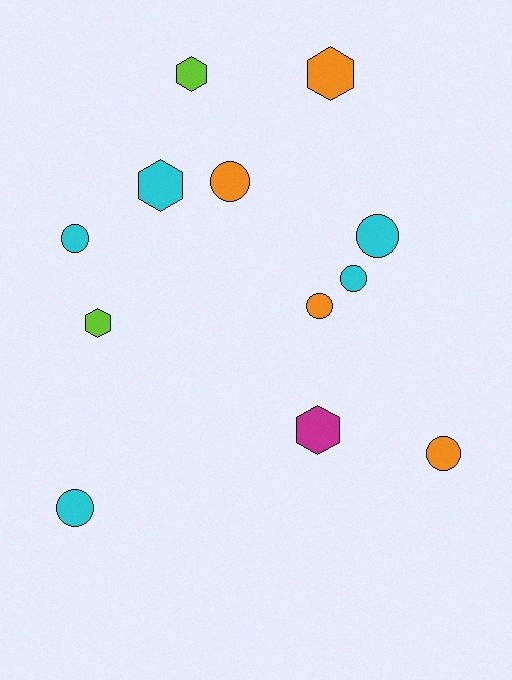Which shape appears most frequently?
Circle, with 7 objects.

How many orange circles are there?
There are 3 orange circles.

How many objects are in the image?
There are 12 objects.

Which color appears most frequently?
Cyan, with 5 objects.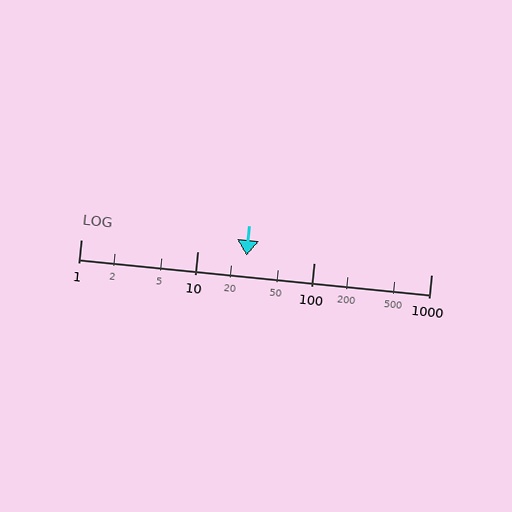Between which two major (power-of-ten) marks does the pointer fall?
The pointer is between 10 and 100.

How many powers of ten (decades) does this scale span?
The scale spans 3 decades, from 1 to 1000.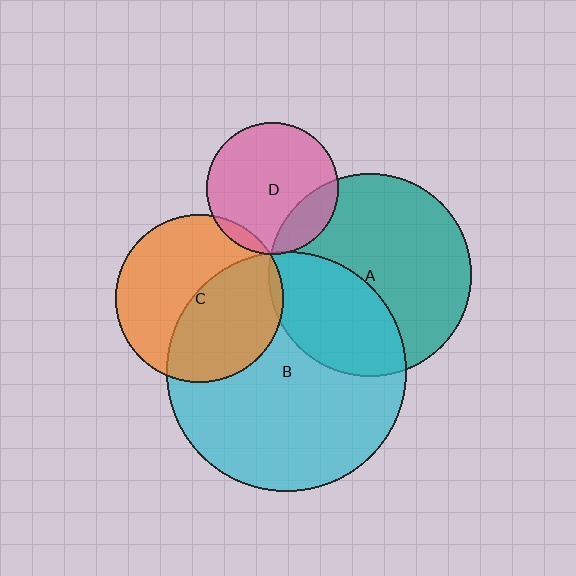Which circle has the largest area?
Circle B (cyan).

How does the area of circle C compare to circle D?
Approximately 1.6 times.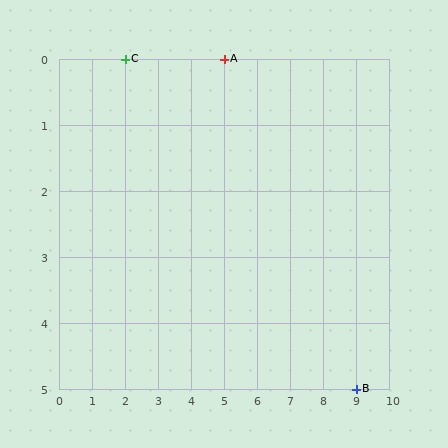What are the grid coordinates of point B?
Point B is at grid coordinates (9, 5).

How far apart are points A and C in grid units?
Points A and C are 3 columns apart.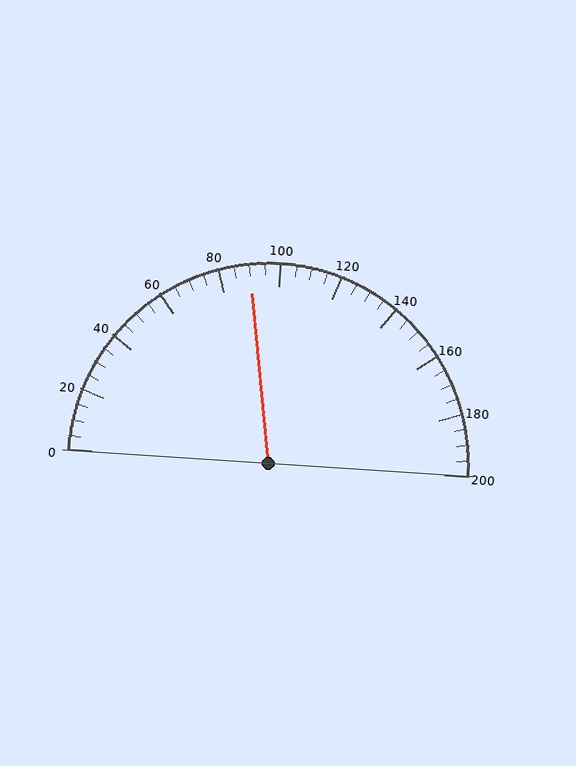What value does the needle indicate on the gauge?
The needle indicates approximately 90.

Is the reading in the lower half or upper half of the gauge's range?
The reading is in the lower half of the range (0 to 200).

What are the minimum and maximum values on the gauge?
The gauge ranges from 0 to 200.